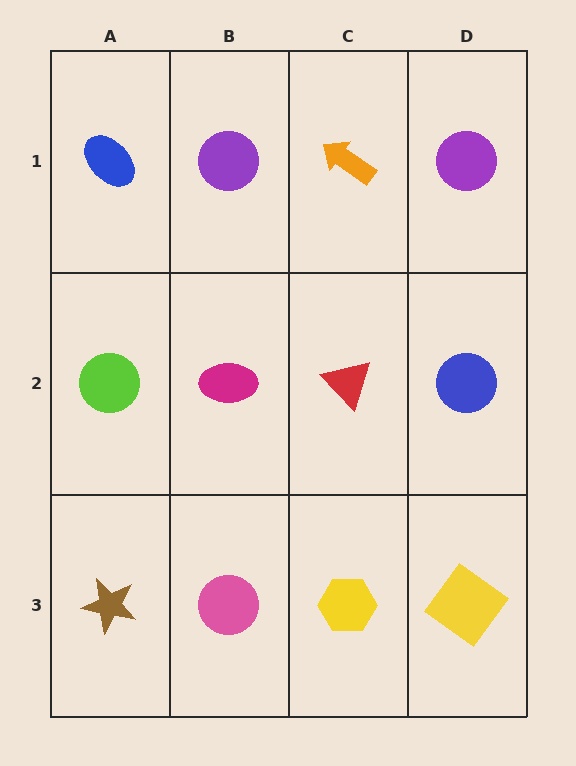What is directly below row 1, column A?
A lime circle.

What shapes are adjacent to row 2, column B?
A purple circle (row 1, column B), a pink circle (row 3, column B), a lime circle (row 2, column A), a red triangle (row 2, column C).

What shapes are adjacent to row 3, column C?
A red triangle (row 2, column C), a pink circle (row 3, column B), a yellow diamond (row 3, column D).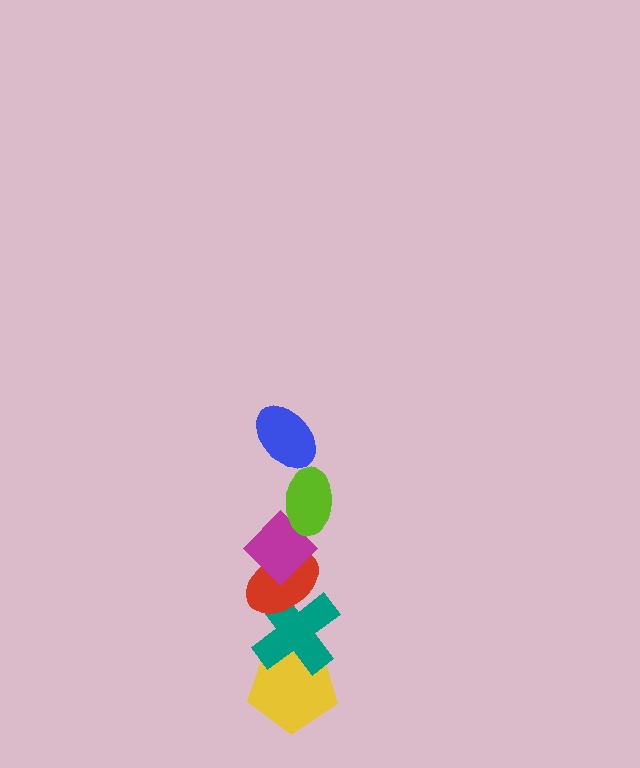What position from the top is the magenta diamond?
The magenta diamond is 3rd from the top.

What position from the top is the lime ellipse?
The lime ellipse is 2nd from the top.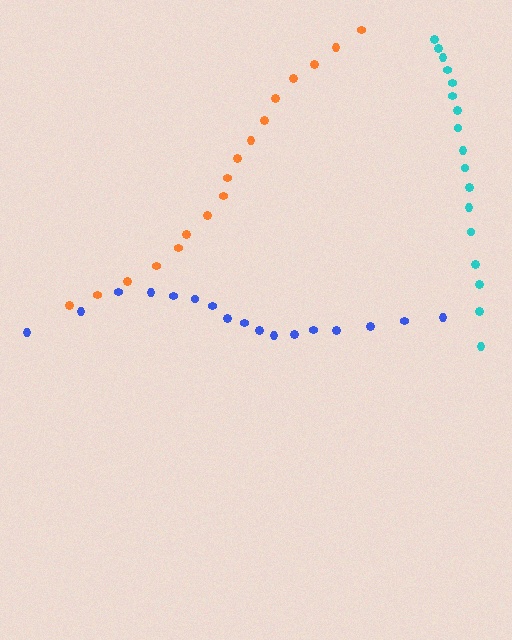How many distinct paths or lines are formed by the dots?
There are 3 distinct paths.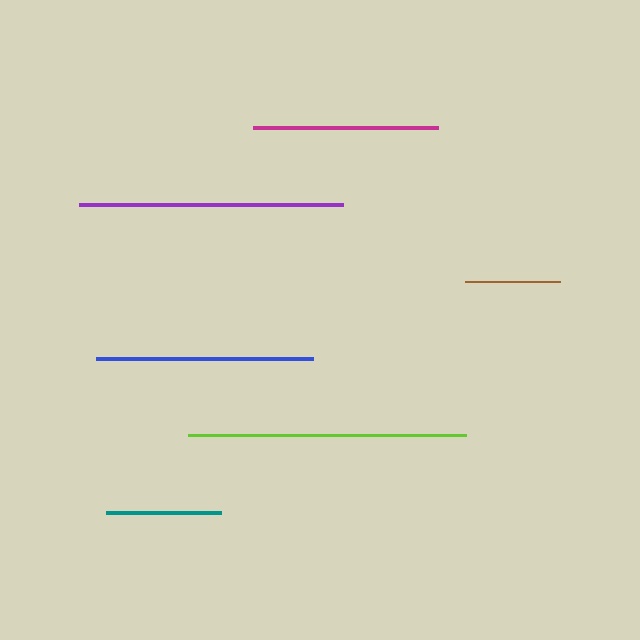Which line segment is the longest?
The lime line is the longest at approximately 278 pixels.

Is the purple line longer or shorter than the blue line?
The purple line is longer than the blue line.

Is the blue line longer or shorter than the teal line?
The blue line is longer than the teal line.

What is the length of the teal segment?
The teal segment is approximately 114 pixels long.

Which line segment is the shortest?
The brown line is the shortest at approximately 94 pixels.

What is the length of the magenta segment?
The magenta segment is approximately 184 pixels long.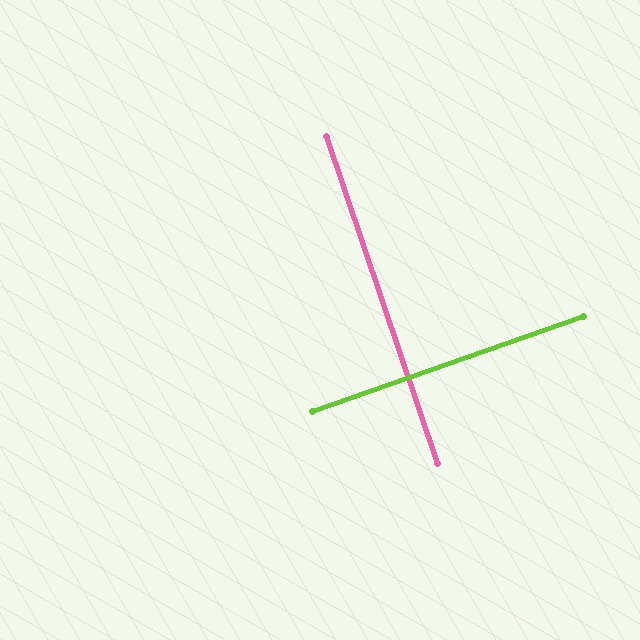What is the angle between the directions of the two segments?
Approximately 89 degrees.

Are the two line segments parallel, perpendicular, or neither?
Perpendicular — they meet at approximately 89°.